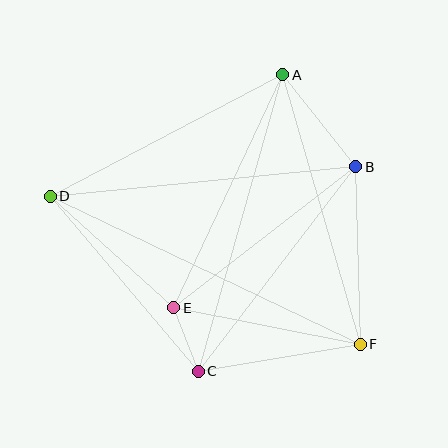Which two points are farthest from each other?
Points D and F are farthest from each other.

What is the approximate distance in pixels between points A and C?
The distance between A and C is approximately 308 pixels.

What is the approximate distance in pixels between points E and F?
The distance between E and F is approximately 190 pixels.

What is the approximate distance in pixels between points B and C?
The distance between B and C is approximately 258 pixels.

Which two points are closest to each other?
Points C and E are closest to each other.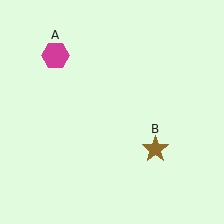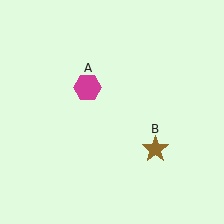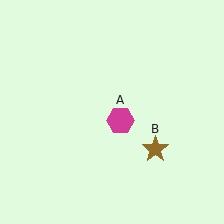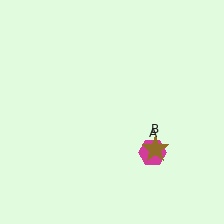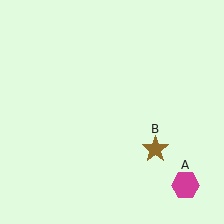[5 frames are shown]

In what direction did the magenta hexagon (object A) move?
The magenta hexagon (object A) moved down and to the right.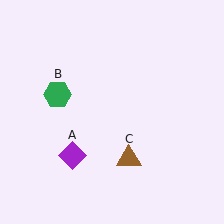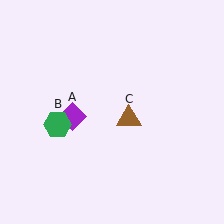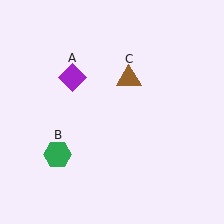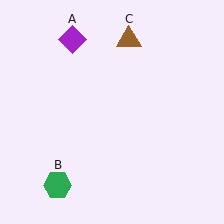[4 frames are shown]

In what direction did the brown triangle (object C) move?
The brown triangle (object C) moved up.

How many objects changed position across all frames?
3 objects changed position: purple diamond (object A), green hexagon (object B), brown triangle (object C).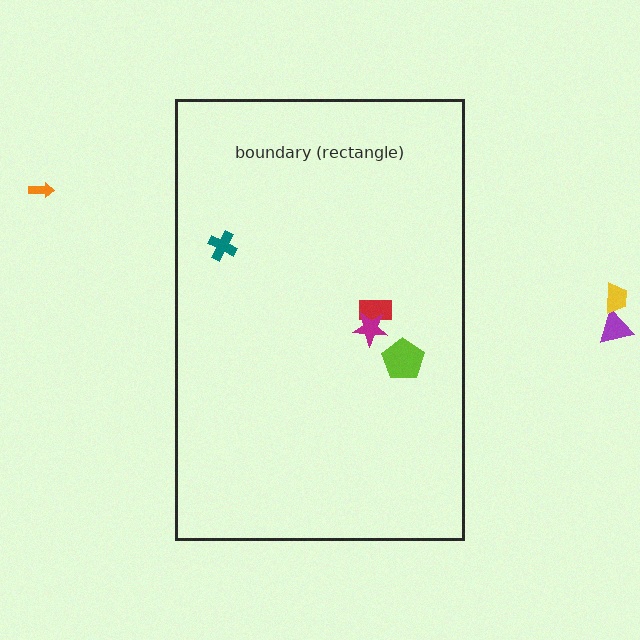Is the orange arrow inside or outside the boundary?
Outside.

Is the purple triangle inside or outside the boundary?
Outside.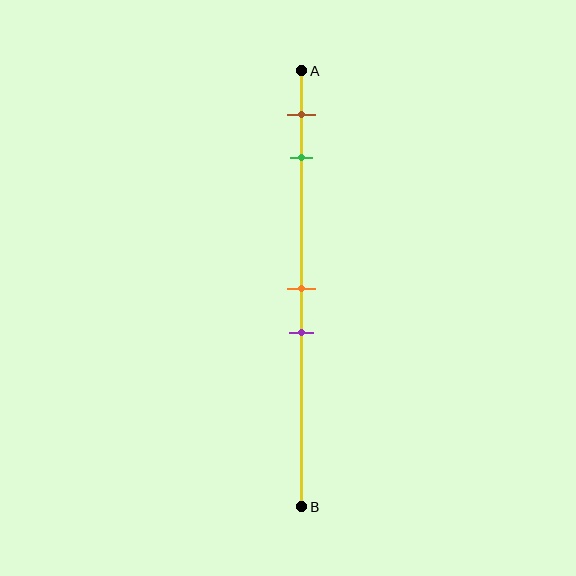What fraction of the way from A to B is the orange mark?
The orange mark is approximately 50% (0.5) of the way from A to B.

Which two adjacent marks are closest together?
The orange and purple marks are the closest adjacent pair.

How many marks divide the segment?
There are 4 marks dividing the segment.